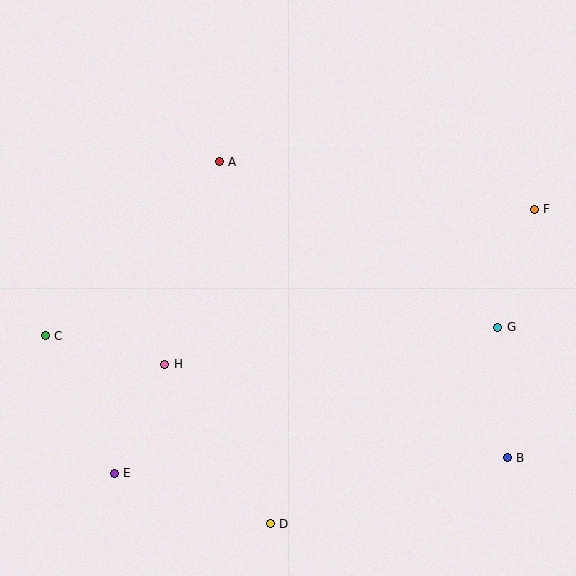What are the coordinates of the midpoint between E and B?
The midpoint between E and B is at (311, 465).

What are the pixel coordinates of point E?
Point E is at (114, 473).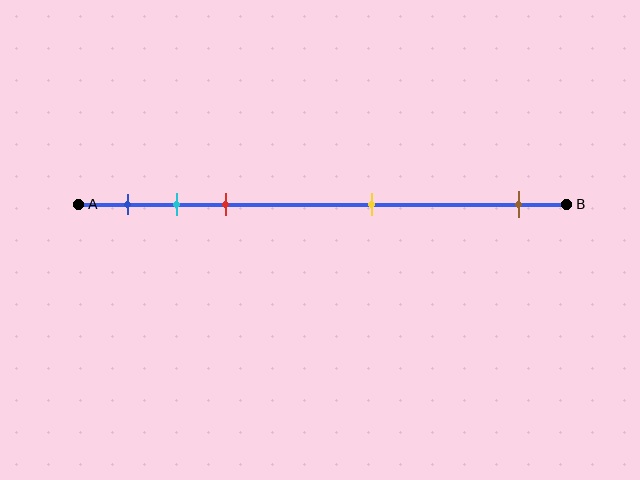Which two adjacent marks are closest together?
The cyan and red marks are the closest adjacent pair.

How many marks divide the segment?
There are 5 marks dividing the segment.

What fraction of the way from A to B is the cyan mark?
The cyan mark is approximately 20% (0.2) of the way from A to B.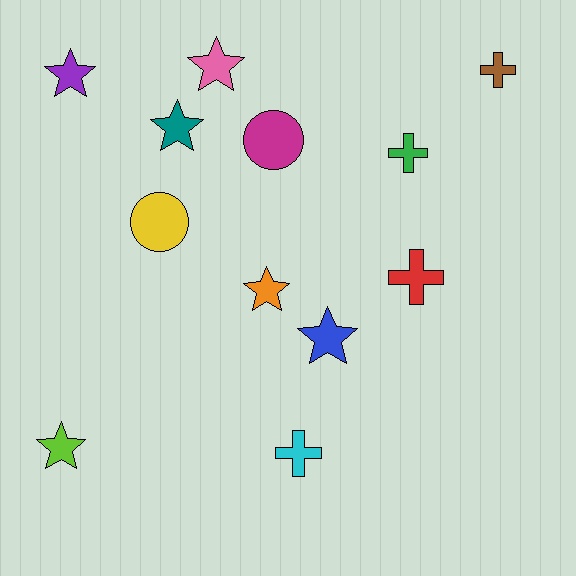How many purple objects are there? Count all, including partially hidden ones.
There is 1 purple object.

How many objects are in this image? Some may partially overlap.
There are 12 objects.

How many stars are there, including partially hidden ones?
There are 6 stars.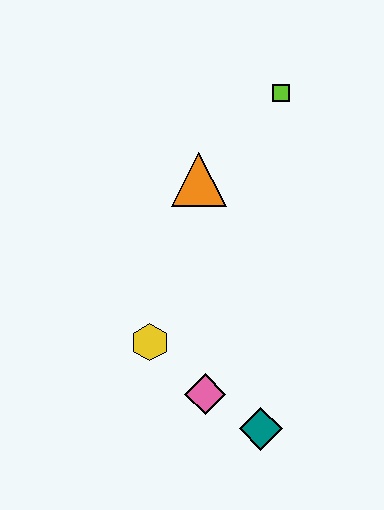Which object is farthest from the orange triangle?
The teal diamond is farthest from the orange triangle.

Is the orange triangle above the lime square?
No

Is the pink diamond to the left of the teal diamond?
Yes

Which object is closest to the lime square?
The orange triangle is closest to the lime square.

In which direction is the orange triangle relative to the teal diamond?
The orange triangle is above the teal diamond.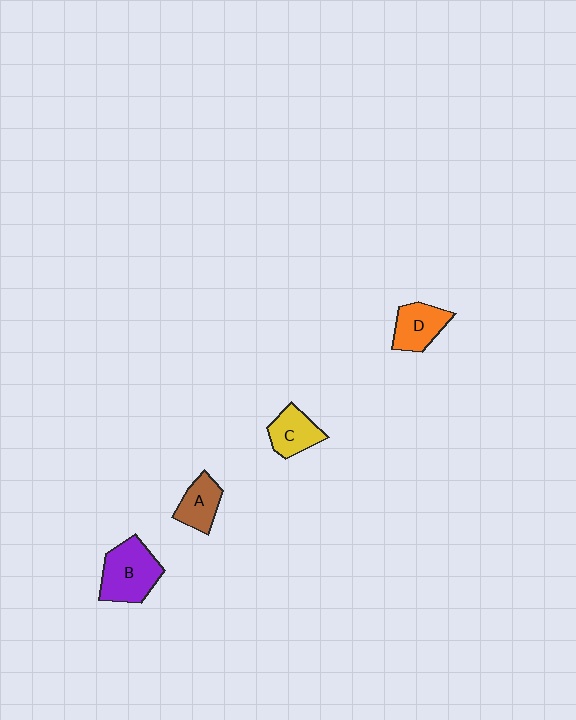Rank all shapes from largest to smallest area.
From largest to smallest: B (purple), D (orange), C (yellow), A (brown).